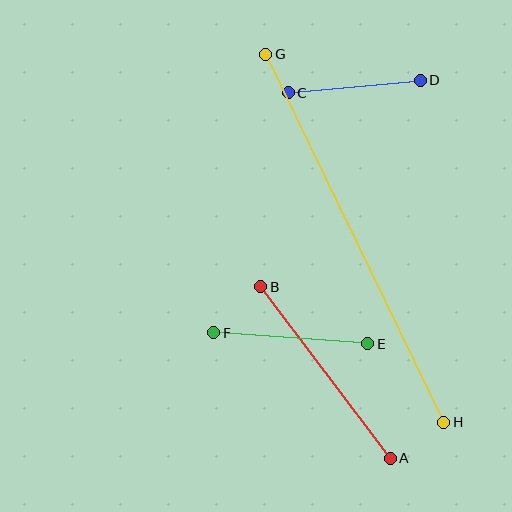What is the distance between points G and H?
The distance is approximately 409 pixels.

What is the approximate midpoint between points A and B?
The midpoint is at approximately (326, 372) pixels.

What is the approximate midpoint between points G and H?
The midpoint is at approximately (355, 238) pixels.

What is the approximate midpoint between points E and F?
The midpoint is at approximately (291, 338) pixels.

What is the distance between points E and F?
The distance is approximately 154 pixels.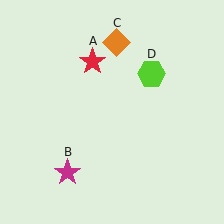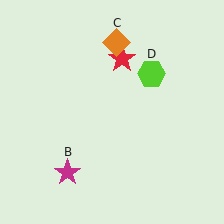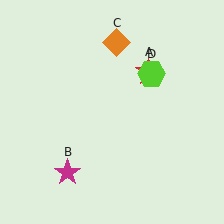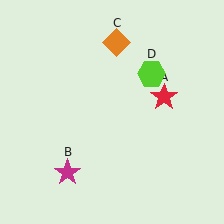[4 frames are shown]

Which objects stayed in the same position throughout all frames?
Magenta star (object B) and orange diamond (object C) and lime hexagon (object D) remained stationary.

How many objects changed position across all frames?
1 object changed position: red star (object A).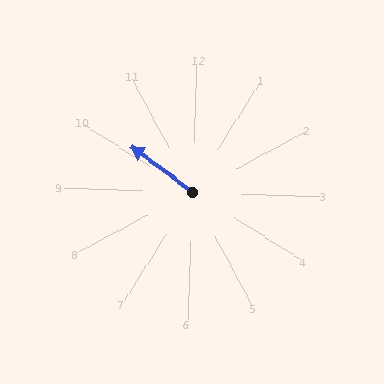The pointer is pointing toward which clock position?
Roughly 10 o'clock.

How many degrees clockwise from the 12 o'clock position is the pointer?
Approximately 305 degrees.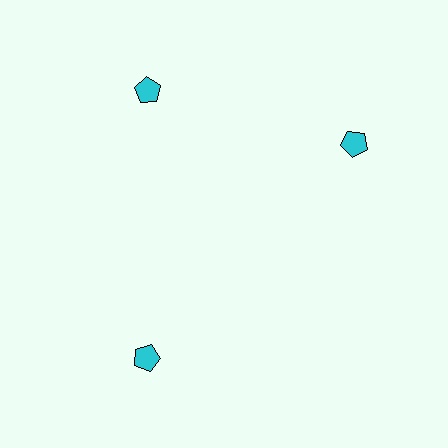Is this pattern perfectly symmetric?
No. The 3 cyan pentagons are arranged in a ring, but one element near the 3 o'clock position is rotated out of alignment along the ring, breaking the 3-fold rotational symmetry.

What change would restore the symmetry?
The symmetry would be restored by rotating it back into even spacing with its neighbors so that all 3 pentagons sit at equal angles and equal distance from the center.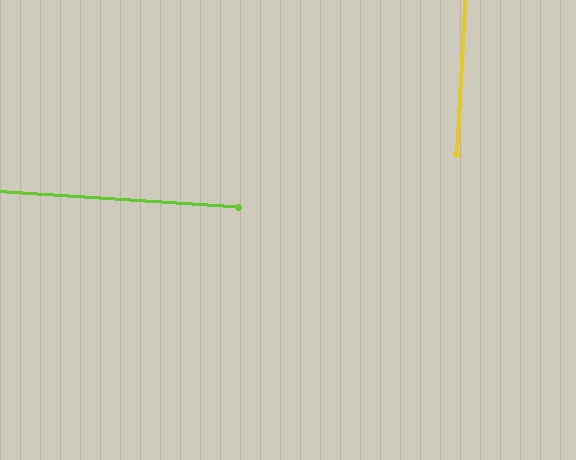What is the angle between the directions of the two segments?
Approximately 90 degrees.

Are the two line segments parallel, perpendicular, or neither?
Perpendicular — they meet at approximately 90°.